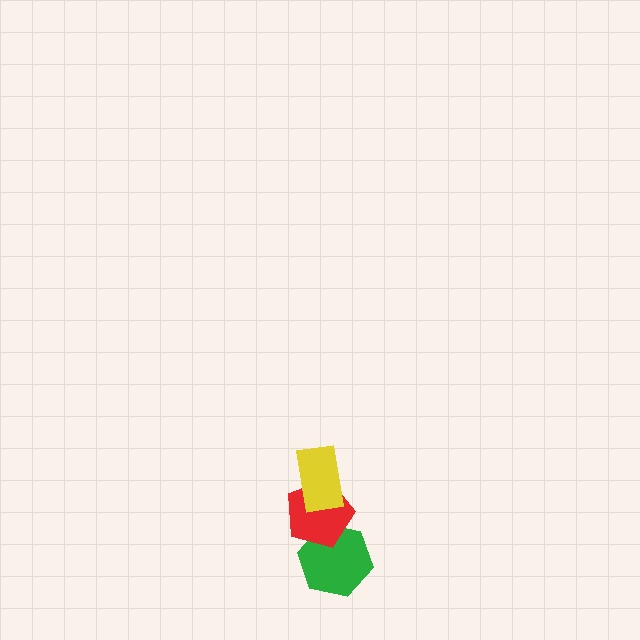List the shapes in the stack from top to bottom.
From top to bottom: the yellow rectangle, the red pentagon, the green hexagon.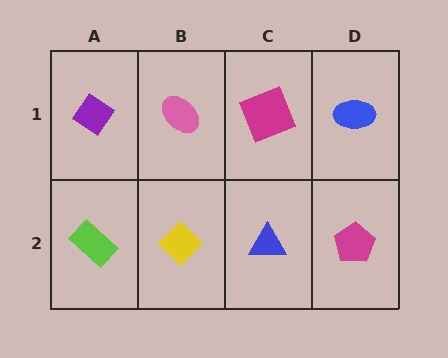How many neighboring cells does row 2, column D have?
2.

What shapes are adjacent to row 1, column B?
A yellow diamond (row 2, column B), a purple diamond (row 1, column A), a magenta square (row 1, column C).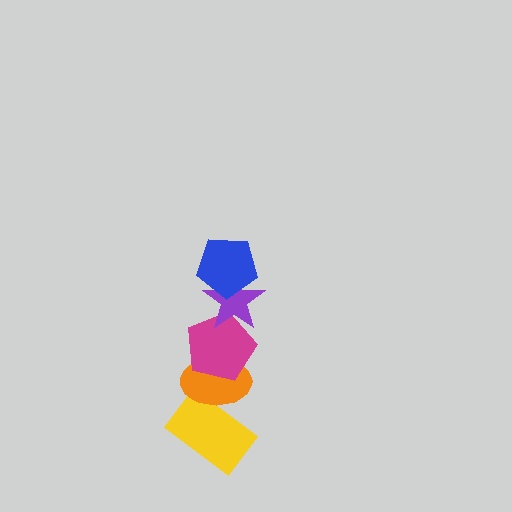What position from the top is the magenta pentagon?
The magenta pentagon is 3rd from the top.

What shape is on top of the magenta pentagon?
The purple star is on top of the magenta pentagon.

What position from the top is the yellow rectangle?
The yellow rectangle is 5th from the top.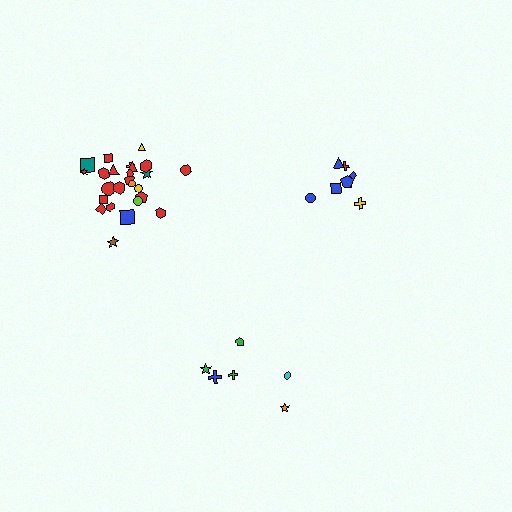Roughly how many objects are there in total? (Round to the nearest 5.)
Roughly 40 objects in total.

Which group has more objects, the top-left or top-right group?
The top-left group.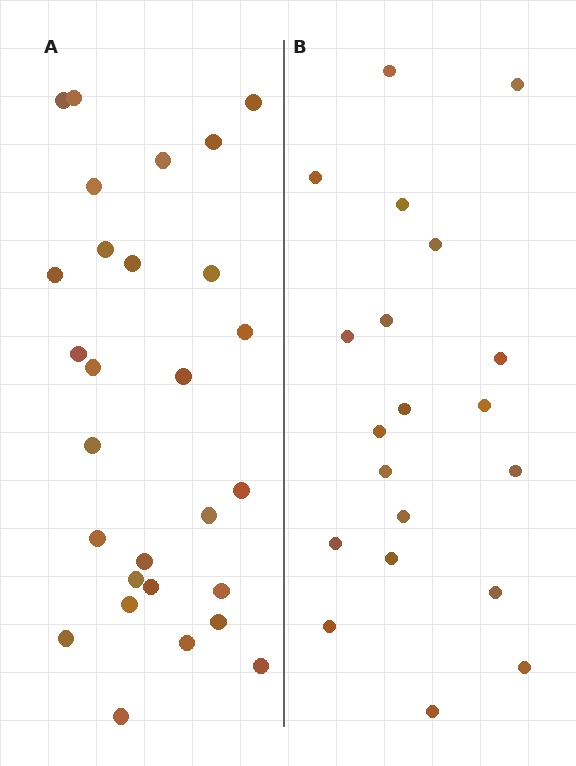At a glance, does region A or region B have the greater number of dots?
Region A (the left region) has more dots.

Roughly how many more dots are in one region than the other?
Region A has roughly 8 or so more dots than region B.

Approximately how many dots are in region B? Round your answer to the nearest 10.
About 20 dots.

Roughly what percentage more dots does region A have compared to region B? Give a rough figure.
About 40% more.